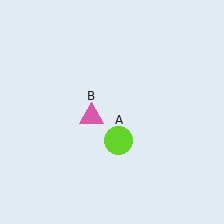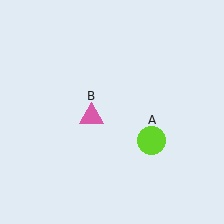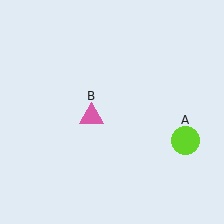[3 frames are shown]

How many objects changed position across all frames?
1 object changed position: lime circle (object A).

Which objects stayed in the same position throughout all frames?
Pink triangle (object B) remained stationary.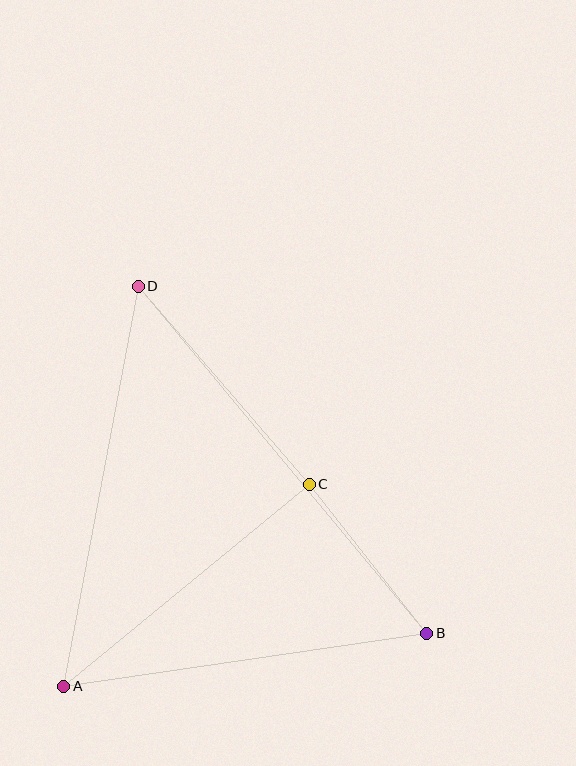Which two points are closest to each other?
Points B and C are closest to each other.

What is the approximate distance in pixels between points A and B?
The distance between A and B is approximately 367 pixels.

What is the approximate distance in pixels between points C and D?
The distance between C and D is approximately 262 pixels.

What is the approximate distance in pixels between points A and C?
The distance between A and C is approximately 318 pixels.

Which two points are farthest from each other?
Points B and D are farthest from each other.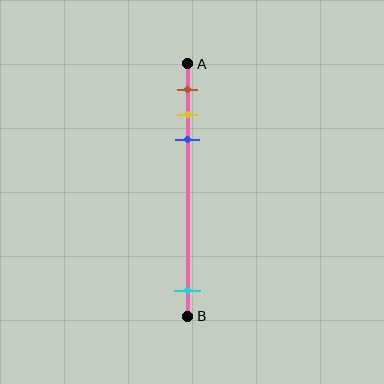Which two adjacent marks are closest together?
The yellow and blue marks are the closest adjacent pair.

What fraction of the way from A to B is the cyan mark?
The cyan mark is approximately 90% (0.9) of the way from A to B.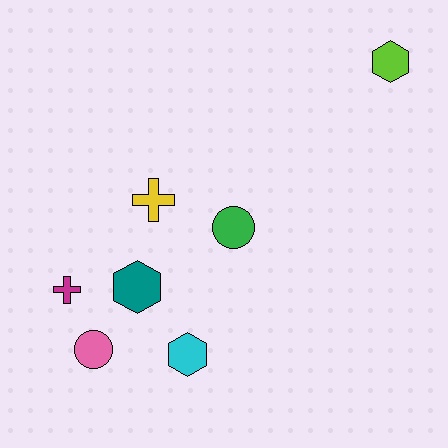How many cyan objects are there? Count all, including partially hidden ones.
There is 1 cyan object.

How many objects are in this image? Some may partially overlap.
There are 7 objects.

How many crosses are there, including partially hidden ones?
There are 2 crosses.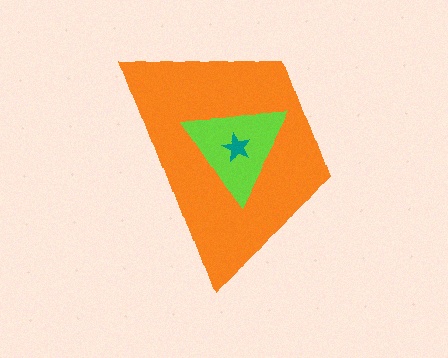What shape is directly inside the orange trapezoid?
The lime triangle.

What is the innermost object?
The teal star.